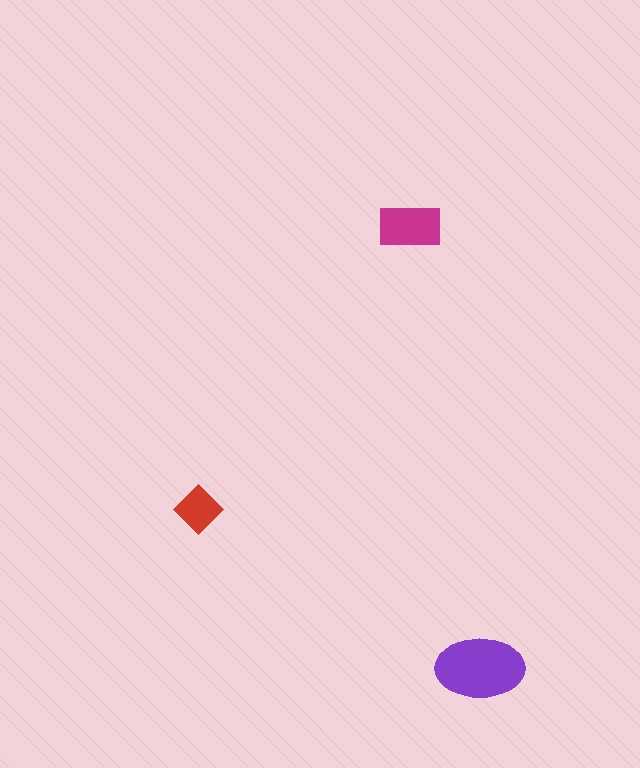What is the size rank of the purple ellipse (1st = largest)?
1st.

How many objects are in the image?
There are 3 objects in the image.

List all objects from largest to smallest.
The purple ellipse, the magenta rectangle, the red diamond.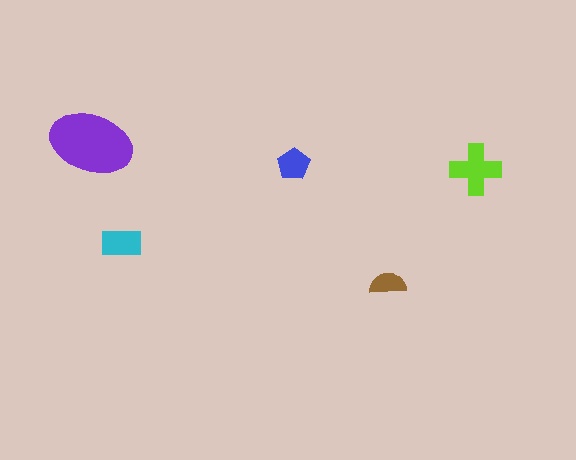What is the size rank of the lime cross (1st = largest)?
2nd.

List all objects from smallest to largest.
The brown semicircle, the blue pentagon, the cyan rectangle, the lime cross, the purple ellipse.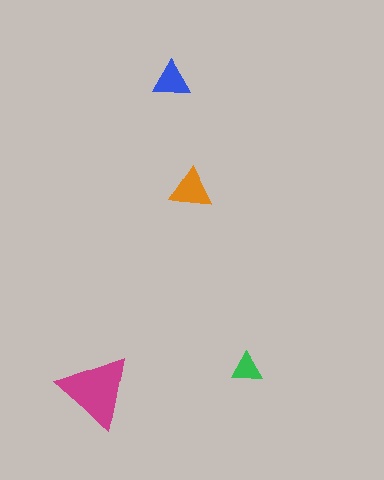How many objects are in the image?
There are 4 objects in the image.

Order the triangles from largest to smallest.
the magenta one, the orange one, the blue one, the green one.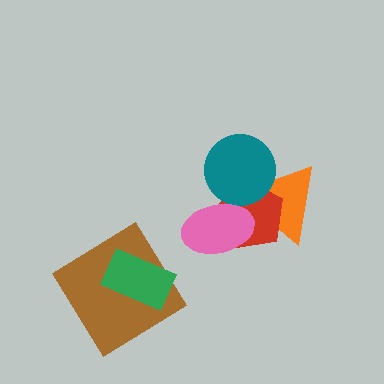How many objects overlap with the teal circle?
3 objects overlap with the teal circle.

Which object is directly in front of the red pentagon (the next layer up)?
The teal circle is directly in front of the red pentagon.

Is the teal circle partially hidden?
Yes, it is partially covered by another shape.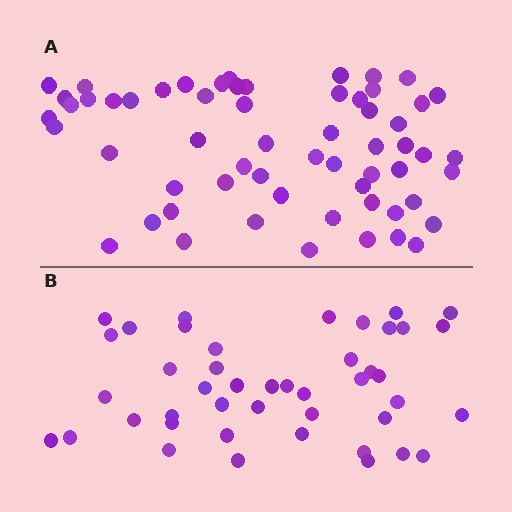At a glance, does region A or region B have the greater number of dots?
Region A (the top region) has more dots.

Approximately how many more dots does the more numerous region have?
Region A has approximately 15 more dots than region B.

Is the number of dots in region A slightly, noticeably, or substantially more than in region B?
Region A has noticeably more, but not dramatically so. The ratio is roughly 1.4 to 1.